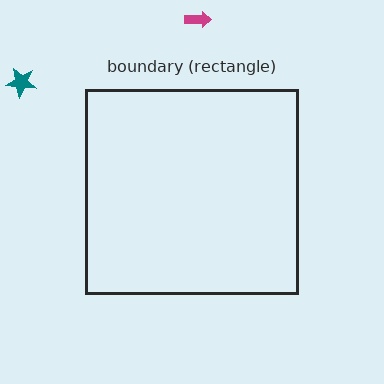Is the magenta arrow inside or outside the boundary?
Outside.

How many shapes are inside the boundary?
0 inside, 2 outside.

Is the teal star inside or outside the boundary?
Outside.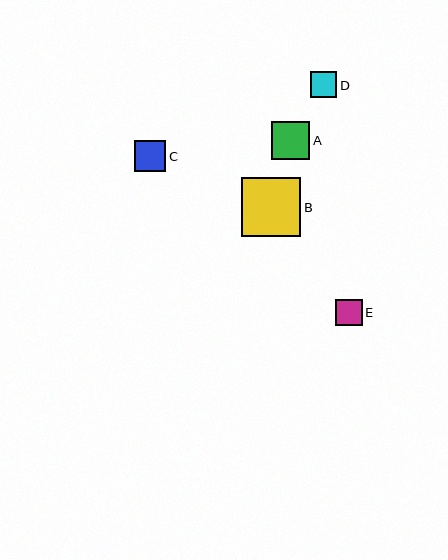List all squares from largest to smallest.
From largest to smallest: B, A, C, E, D.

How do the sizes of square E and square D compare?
Square E and square D are approximately the same size.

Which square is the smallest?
Square D is the smallest with a size of approximately 26 pixels.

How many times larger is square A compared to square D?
Square A is approximately 1.5 times the size of square D.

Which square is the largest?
Square B is the largest with a size of approximately 59 pixels.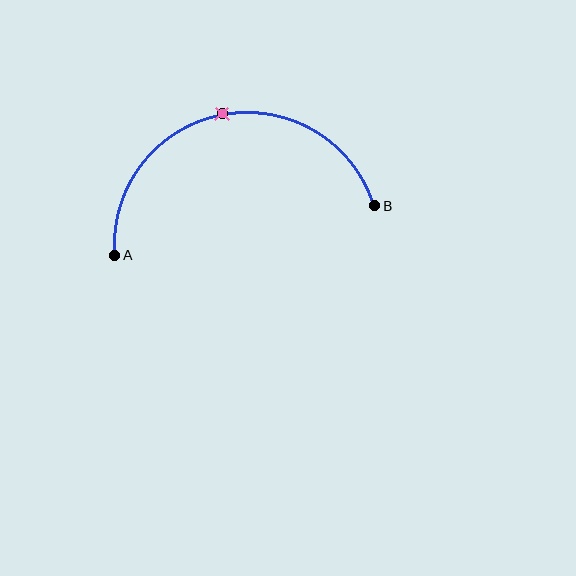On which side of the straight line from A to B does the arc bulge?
The arc bulges above the straight line connecting A and B.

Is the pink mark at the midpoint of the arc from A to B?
Yes. The pink mark lies on the arc at equal arc-length from both A and B — it is the arc midpoint.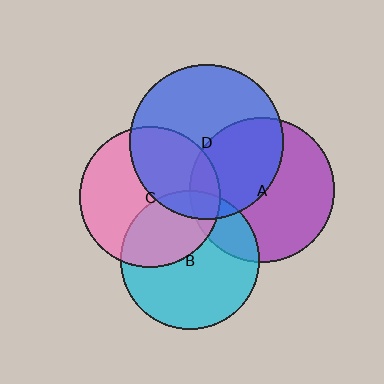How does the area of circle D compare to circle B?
Approximately 1.2 times.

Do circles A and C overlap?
Yes.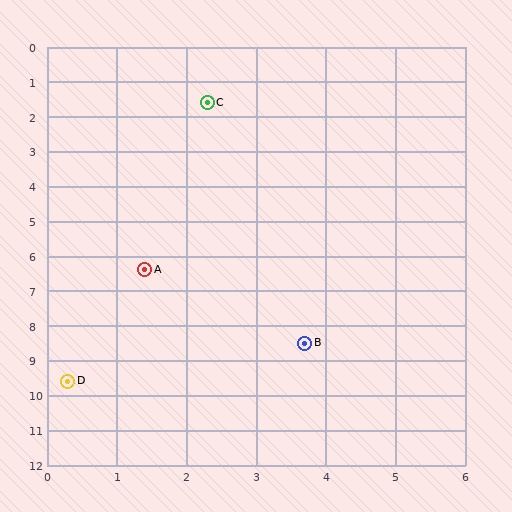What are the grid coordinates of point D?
Point D is at approximately (0.3, 9.6).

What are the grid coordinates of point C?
Point C is at approximately (2.3, 1.6).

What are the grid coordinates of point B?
Point B is at approximately (3.7, 8.5).